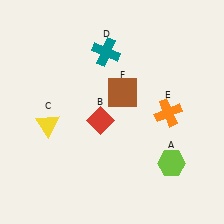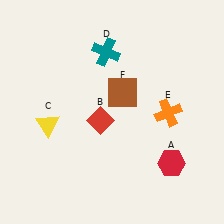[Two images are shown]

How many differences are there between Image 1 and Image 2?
There is 1 difference between the two images.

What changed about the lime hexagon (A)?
In Image 1, A is lime. In Image 2, it changed to red.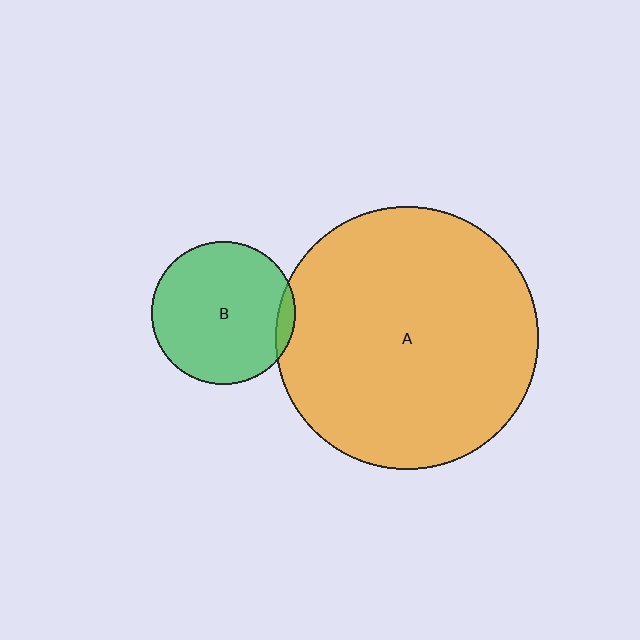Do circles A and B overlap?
Yes.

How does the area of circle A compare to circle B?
Approximately 3.4 times.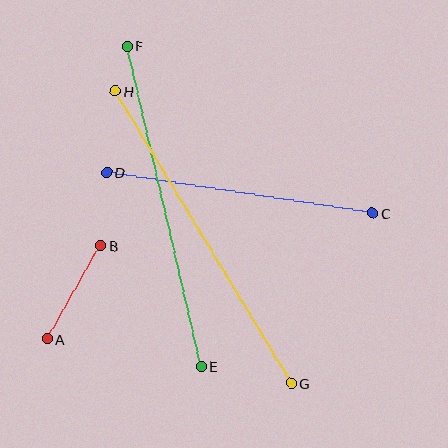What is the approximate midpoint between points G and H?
The midpoint is at approximately (203, 237) pixels.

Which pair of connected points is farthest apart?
Points G and H are farthest apart.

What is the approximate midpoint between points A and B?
The midpoint is at approximately (74, 292) pixels.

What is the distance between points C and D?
The distance is approximately 269 pixels.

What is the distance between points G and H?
The distance is approximately 341 pixels.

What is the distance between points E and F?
The distance is approximately 329 pixels.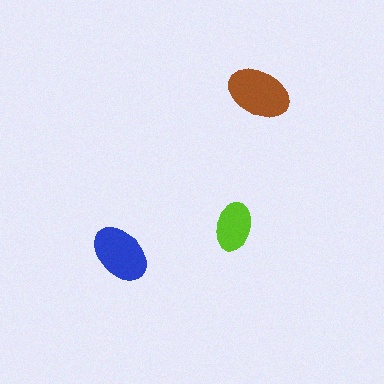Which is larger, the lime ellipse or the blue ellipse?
The blue one.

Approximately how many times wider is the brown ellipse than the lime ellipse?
About 1.5 times wider.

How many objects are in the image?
There are 3 objects in the image.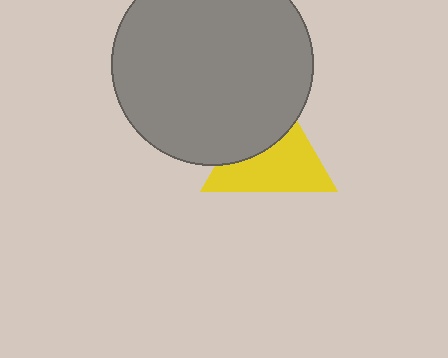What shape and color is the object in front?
The object in front is a gray circle.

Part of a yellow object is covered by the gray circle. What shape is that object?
It is a triangle.